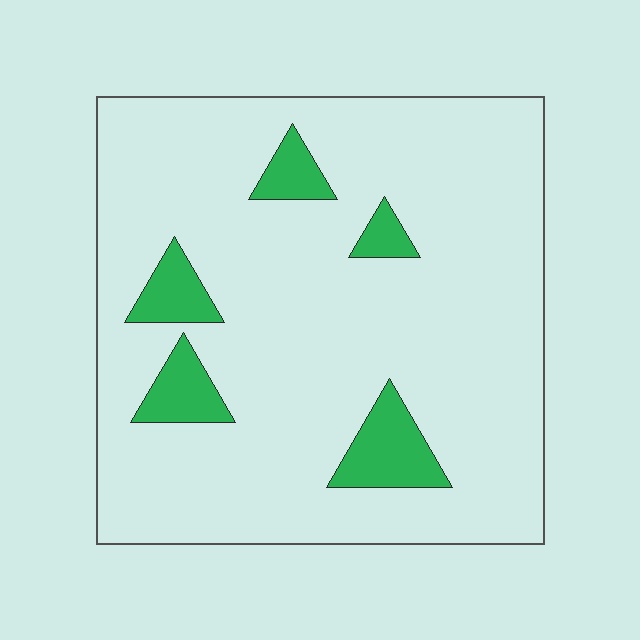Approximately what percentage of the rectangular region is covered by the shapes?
Approximately 10%.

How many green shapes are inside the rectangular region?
5.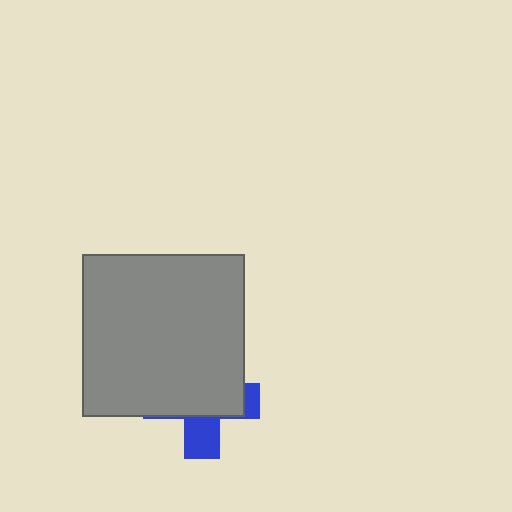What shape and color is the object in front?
The object in front is a gray square.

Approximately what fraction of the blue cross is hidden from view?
Roughly 70% of the blue cross is hidden behind the gray square.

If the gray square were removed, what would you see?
You would see the complete blue cross.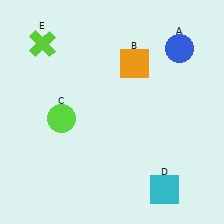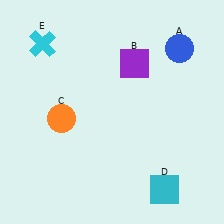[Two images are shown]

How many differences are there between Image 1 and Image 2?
There are 3 differences between the two images.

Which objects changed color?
B changed from orange to purple. C changed from lime to orange. E changed from lime to cyan.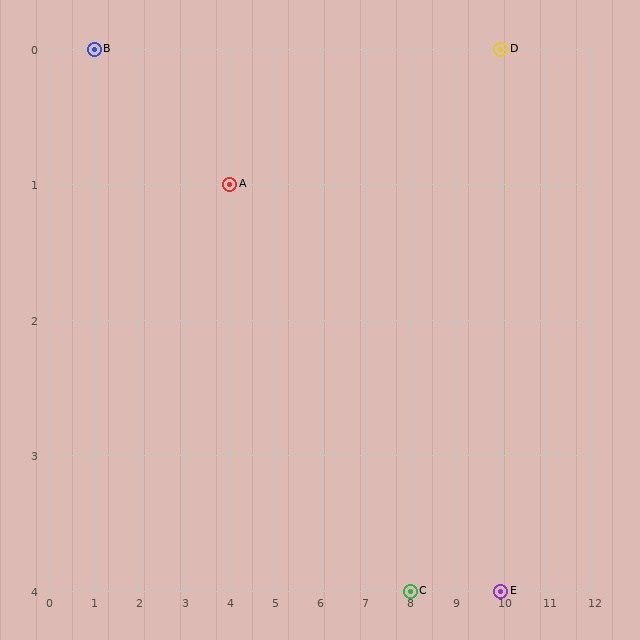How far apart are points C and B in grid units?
Points C and B are 7 columns and 4 rows apart (about 8.1 grid units diagonally).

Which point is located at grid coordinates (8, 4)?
Point C is at (8, 4).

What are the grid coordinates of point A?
Point A is at grid coordinates (4, 1).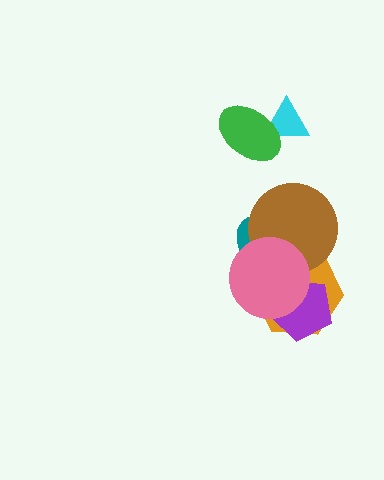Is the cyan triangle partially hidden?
Yes, it is partially covered by another shape.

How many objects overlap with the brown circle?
3 objects overlap with the brown circle.